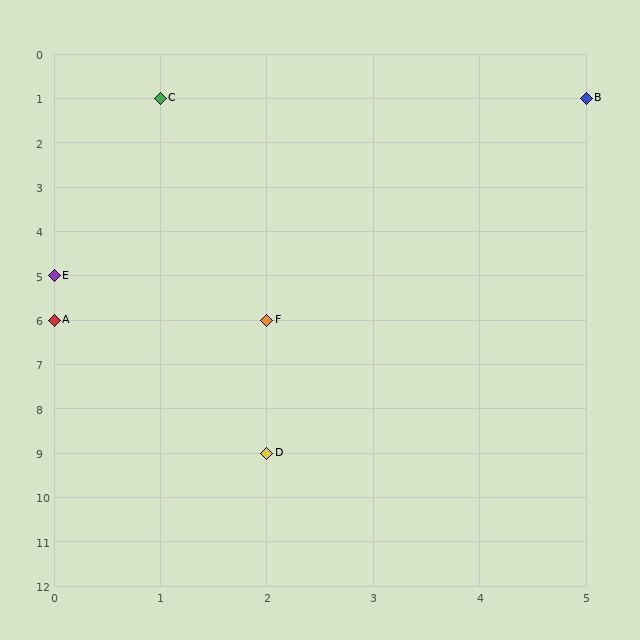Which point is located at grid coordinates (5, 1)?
Point B is at (5, 1).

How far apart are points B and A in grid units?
Points B and A are 5 columns and 5 rows apart (about 7.1 grid units diagonally).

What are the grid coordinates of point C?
Point C is at grid coordinates (1, 1).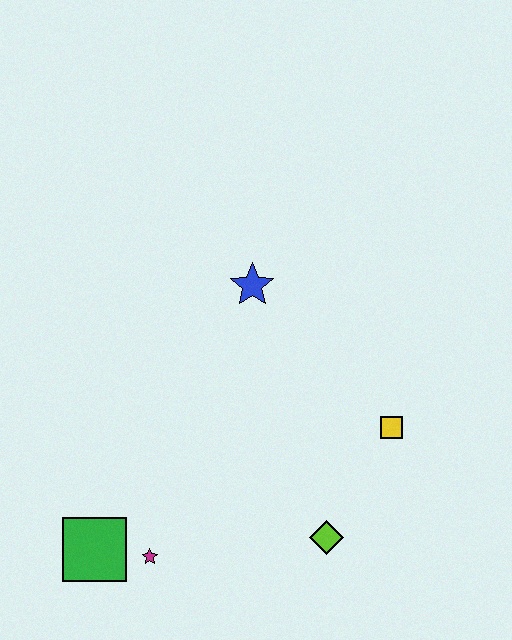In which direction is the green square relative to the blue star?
The green square is below the blue star.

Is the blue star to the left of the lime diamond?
Yes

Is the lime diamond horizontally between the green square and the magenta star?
No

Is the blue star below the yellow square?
No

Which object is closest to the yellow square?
The lime diamond is closest to the yellow square.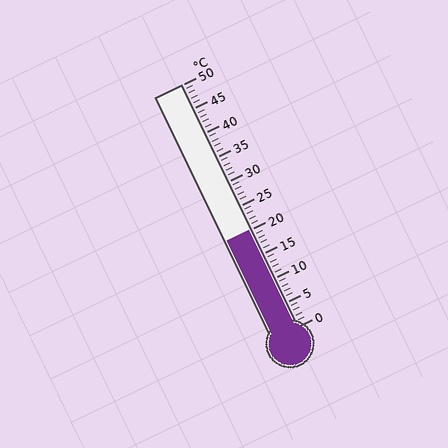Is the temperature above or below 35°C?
The temperature is below 35°C.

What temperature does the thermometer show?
The thermometer shows approximately 20°C.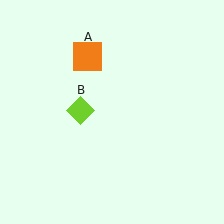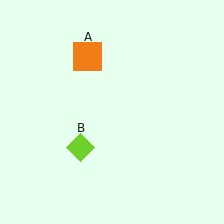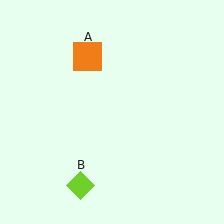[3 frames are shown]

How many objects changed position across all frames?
1 object changed position: lime diamond (object B).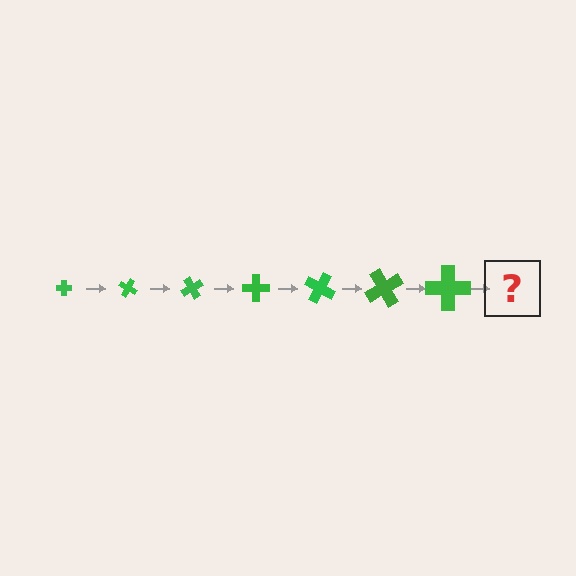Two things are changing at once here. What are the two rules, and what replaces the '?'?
The two rules are that the cross grows larger each step and it rotates 30 degrees each step. The '?' should be a cross, larger than the previous one and rotated 210 degrees from the start.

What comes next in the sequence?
The next element should be a cross, larger than the previous one and rotated 210 degrees from the start.